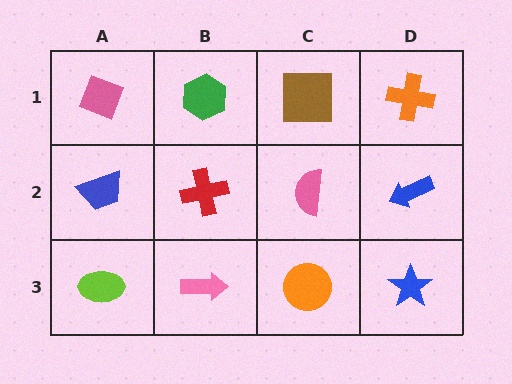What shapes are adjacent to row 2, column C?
A brown square (row 1, column C), an orange circle (row 3, column C), a red cross (row 2, column B), a blue arrow (row 2, column D).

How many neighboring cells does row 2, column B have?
4.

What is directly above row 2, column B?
A green hexagon.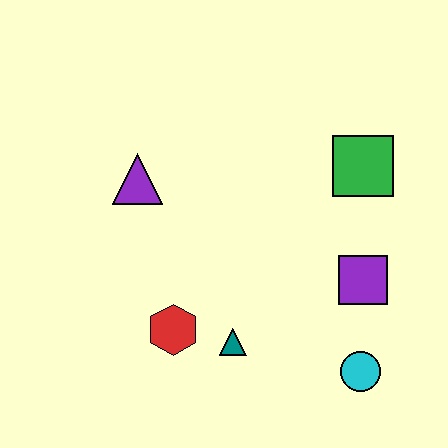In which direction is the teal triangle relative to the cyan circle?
The teal triangle is to the left of the cyan circle.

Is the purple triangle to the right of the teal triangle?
No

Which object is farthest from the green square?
The red hexagon is farthest from the green square.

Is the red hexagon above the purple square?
No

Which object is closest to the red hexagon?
The teal triangle is closest to the red hexagon.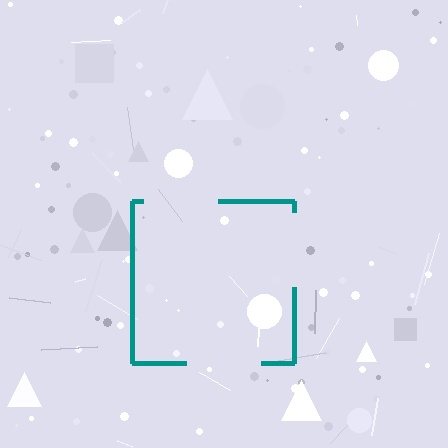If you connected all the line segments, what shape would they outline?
They would outline a square.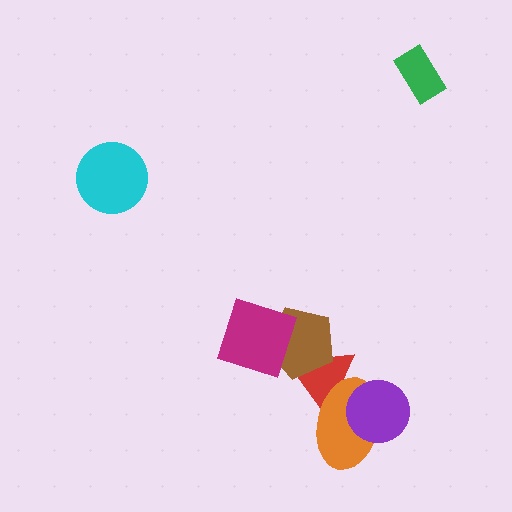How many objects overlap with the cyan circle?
0 objects overlap with the cyan circle.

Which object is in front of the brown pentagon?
The magenta diamond is in front of the brown pentagon.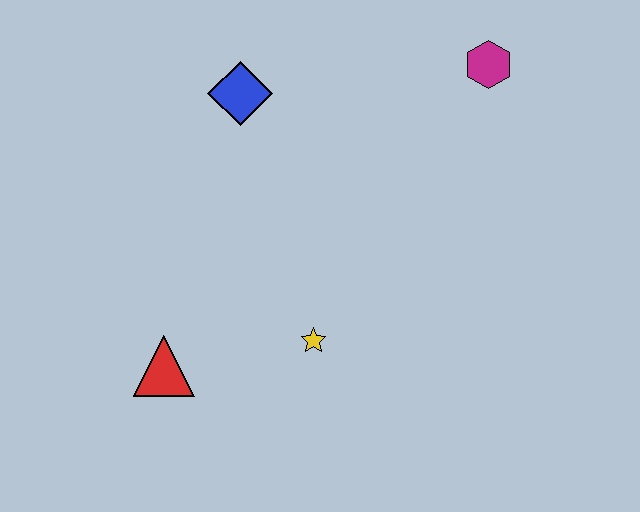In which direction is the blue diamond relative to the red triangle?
The blue diamond is above the red triangle.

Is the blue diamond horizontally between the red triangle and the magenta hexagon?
Yes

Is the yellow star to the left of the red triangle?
No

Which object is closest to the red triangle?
The yellow star is closest to the red triangle.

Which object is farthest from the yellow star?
The magenta hexagon is farthest from the yellow star.